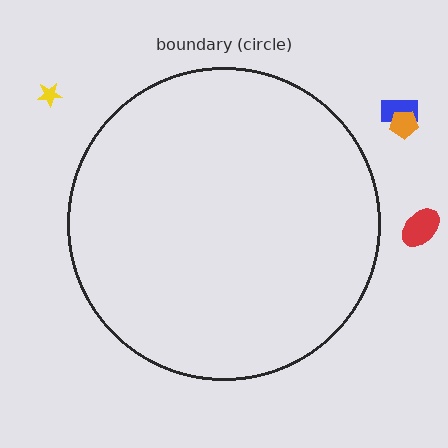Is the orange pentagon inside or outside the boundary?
Outside.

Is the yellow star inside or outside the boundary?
Outside.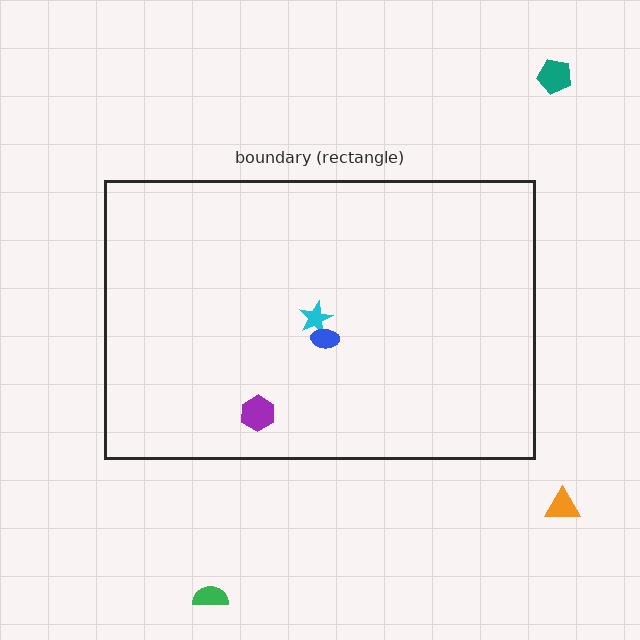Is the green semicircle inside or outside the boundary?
Outside.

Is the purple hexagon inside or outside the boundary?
Inside.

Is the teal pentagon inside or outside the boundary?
Outside.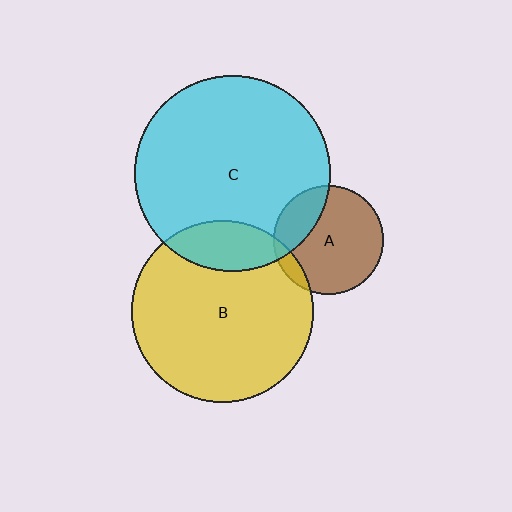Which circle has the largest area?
Circle C (cyan).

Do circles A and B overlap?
Yes.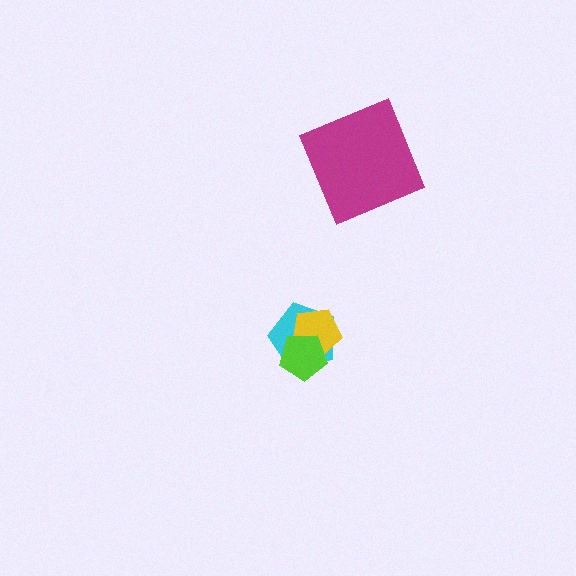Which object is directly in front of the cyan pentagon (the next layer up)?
The yellow pentagon is directly in front of the cyan pentagon.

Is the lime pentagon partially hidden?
No, no other shape covers it.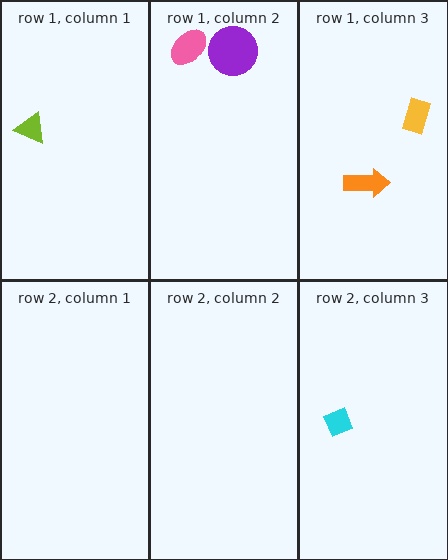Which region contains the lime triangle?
The row 1, column 1 region.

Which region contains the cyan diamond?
The row 2, column 3 region.